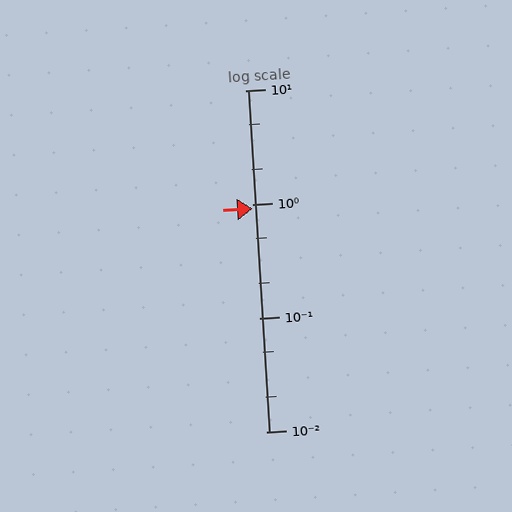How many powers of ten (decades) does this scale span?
The scale spans 3 decades, from 0.01 to 10.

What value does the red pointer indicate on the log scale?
The pointer indicates approximately 0.92.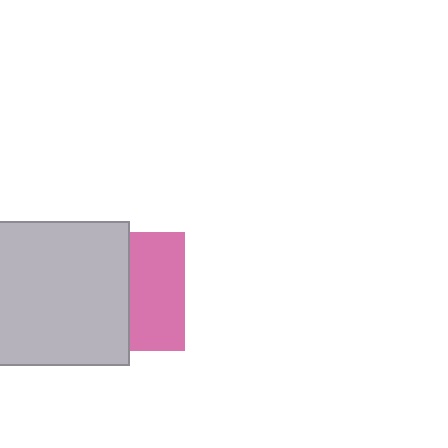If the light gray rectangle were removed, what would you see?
You would see the complete pink square.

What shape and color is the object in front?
The object in front is a light gray rectangle.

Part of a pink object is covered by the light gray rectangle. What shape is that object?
It is a square.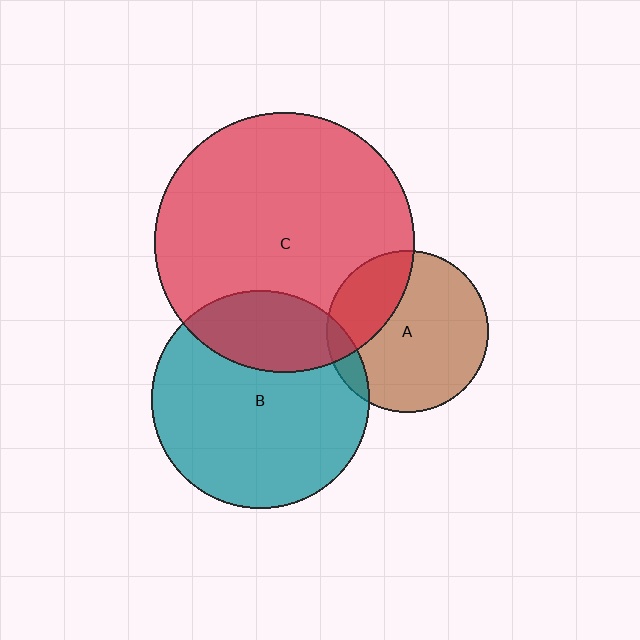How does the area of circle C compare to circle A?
Approximately 2.6 times.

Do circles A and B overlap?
Yes.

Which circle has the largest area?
Circle C (red).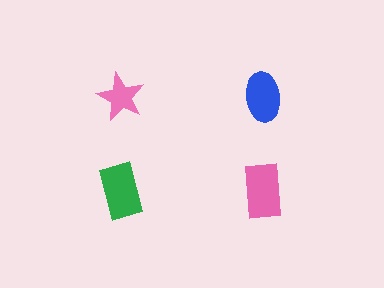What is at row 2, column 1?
A green rectangle.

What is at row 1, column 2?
A blue ellipse.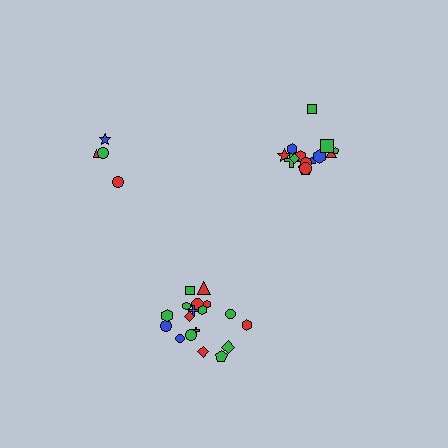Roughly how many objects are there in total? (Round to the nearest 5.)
Roughly 35 objects in total.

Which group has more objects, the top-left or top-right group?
The top-right group.